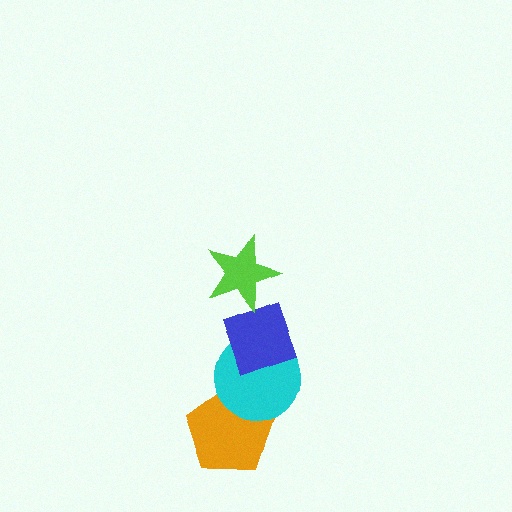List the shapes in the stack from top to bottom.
From top to bottom: the lime star, the blue diamond, the cyan circle, the orange pentagon.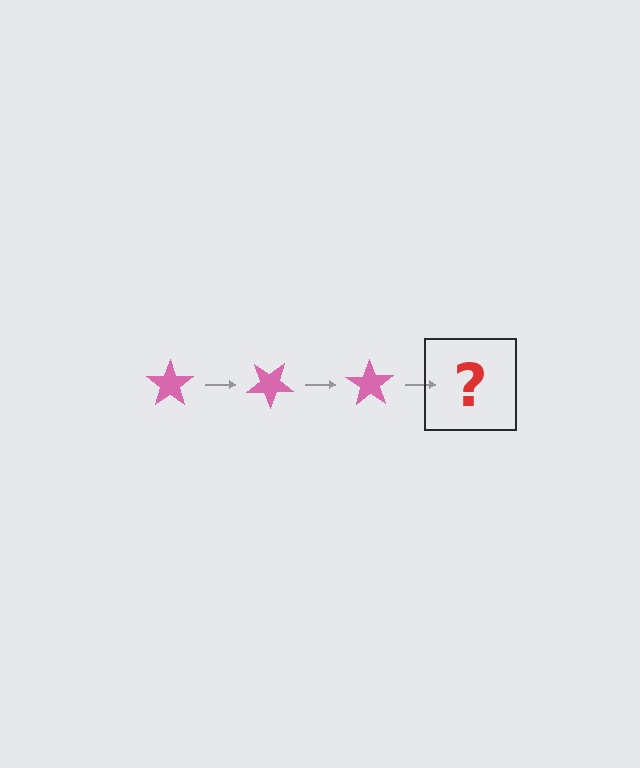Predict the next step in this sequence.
The next step is a pink star rotated 105 degrees.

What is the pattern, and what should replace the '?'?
The pattern is that the star rotates 35 degrees each step. The '?' should be a pink star rotated 105 degrees.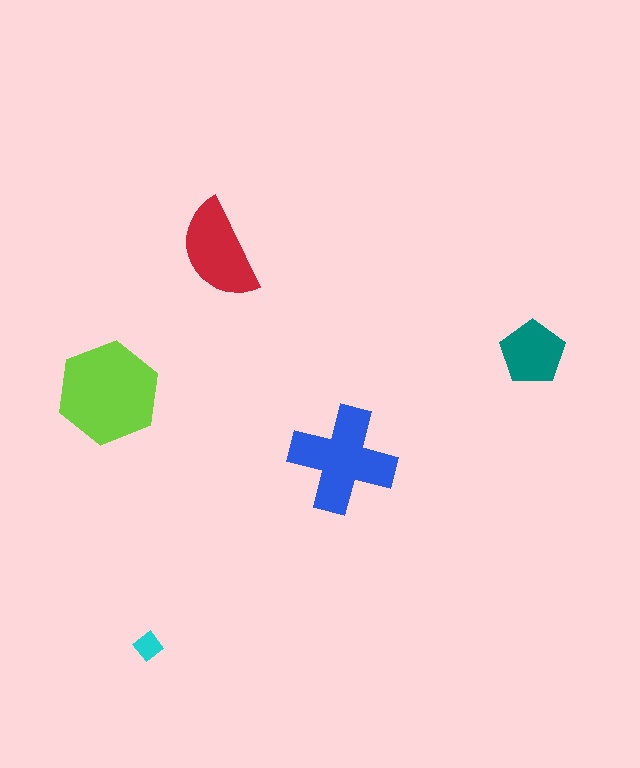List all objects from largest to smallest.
The lime hexagon, the blue cross, the red semicircle, the teal pentagon, the cyan diamond.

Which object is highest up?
The red semicircle is topmost.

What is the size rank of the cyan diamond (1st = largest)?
5th.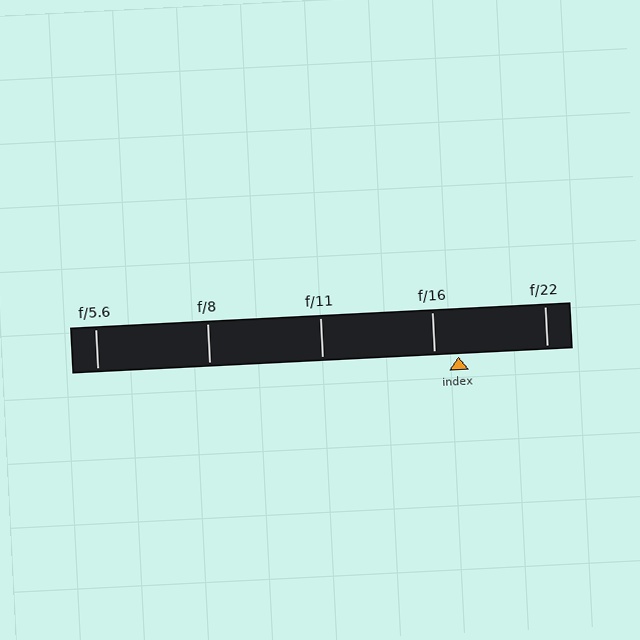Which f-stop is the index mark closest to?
The index mark is closest to f/16.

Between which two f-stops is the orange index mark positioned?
The index mark is between f/16 and f/22.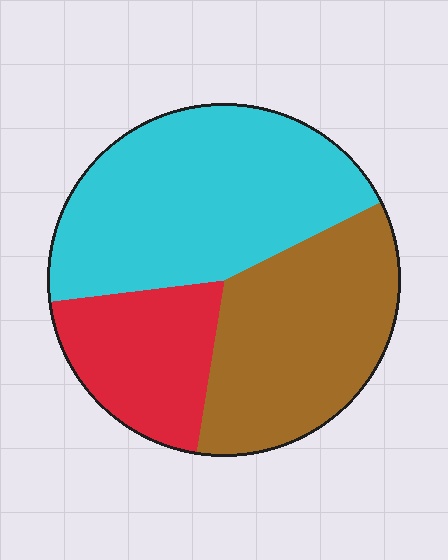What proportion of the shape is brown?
Brown covers roughly 35% of the shape.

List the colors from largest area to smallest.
From largest to smallest: cyan, brown, red.